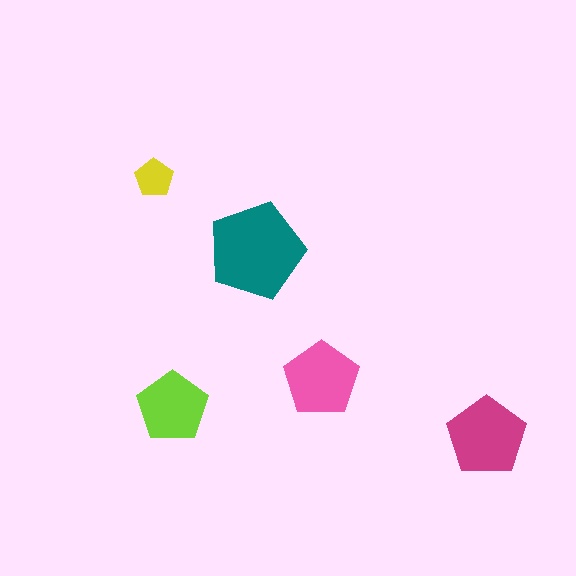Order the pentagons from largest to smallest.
the teal one, the magenta one, the pink one, the lime one, the yellow one.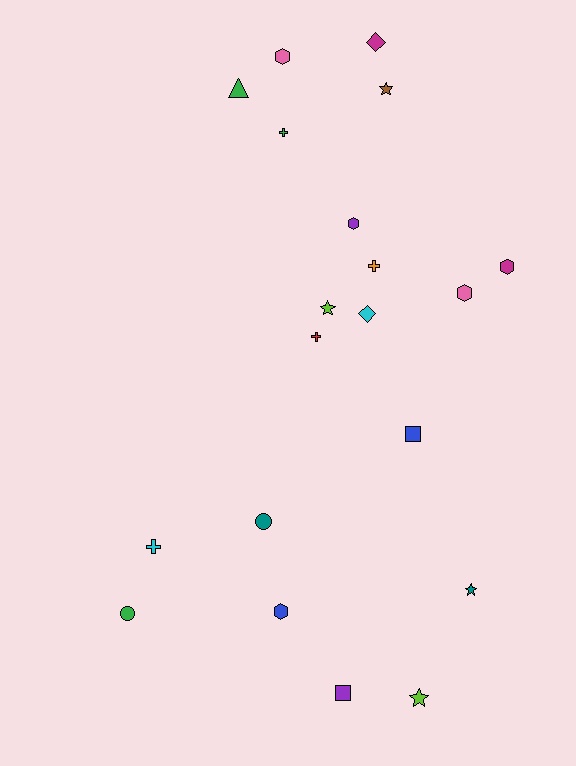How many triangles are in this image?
There is 1 triangle.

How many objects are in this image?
There are 20 objects.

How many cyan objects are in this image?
There are 2 cyan objects.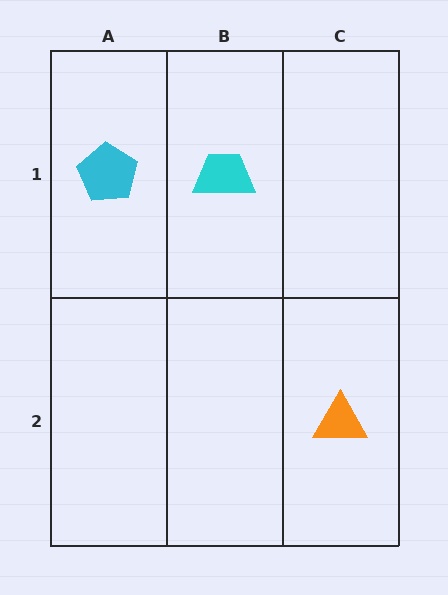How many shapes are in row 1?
2 shapes.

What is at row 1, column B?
A cyan trapezoid.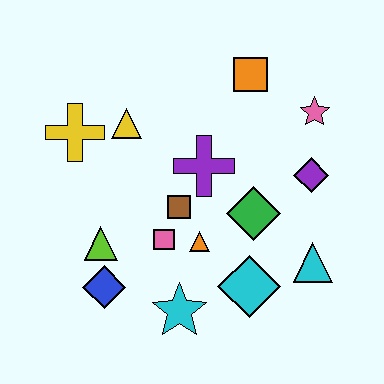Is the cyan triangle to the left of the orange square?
No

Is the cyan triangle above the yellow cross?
No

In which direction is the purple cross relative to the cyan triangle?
The purple cross is to the left of the cyan triangle.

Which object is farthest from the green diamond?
The yellow cross is farthest from the green diamond.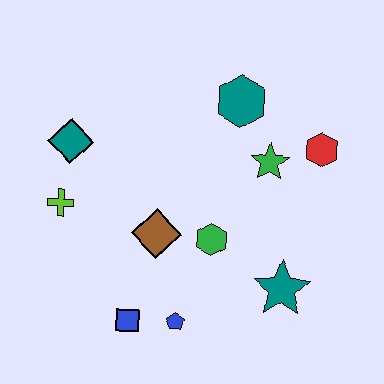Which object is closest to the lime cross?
The teal diamond is closest to the lime cross.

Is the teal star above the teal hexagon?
No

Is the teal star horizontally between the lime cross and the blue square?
No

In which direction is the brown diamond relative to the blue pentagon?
The brown diamond is above the blue pentagon.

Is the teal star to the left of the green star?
No